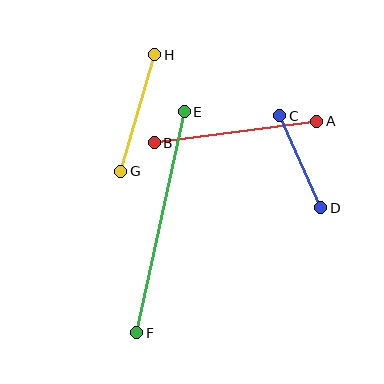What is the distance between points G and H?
The distance is approximately 122 pixels.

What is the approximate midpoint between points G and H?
The midpoint is at approximately (138, 113) pixels.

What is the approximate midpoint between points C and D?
The midpoint is at approximately (300, 162) pixels.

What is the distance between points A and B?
The distance is approximately 164 pixels.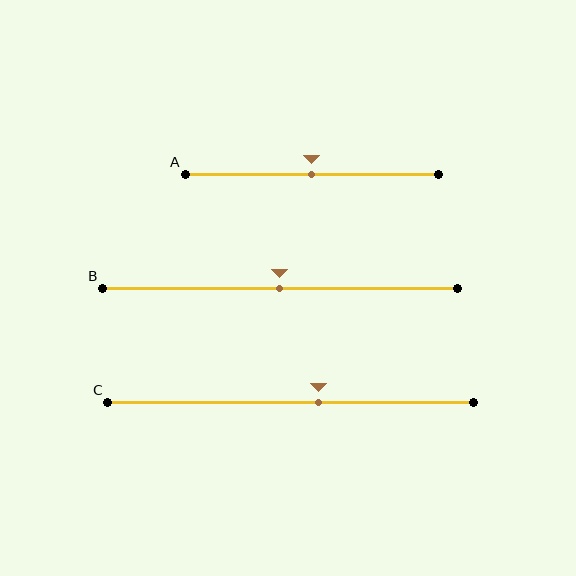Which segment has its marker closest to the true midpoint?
Segment A has its marker closest to the true midpoint.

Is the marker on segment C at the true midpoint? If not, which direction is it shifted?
No, the marker on segment C is shifted to the right by about 8% of the segment length.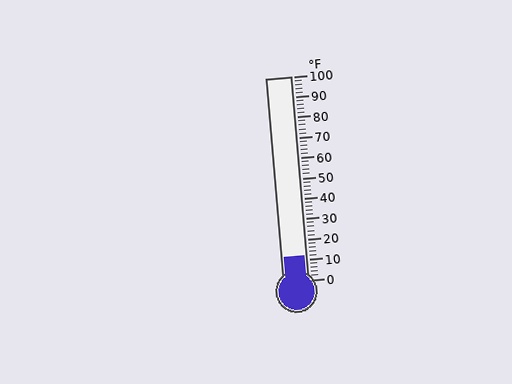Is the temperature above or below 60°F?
The temperature is below 60°F.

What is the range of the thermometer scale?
The thermometer scale ranges from 0°F to 100°F.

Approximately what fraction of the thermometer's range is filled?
The thermometer is filled to approximately 10% of its range.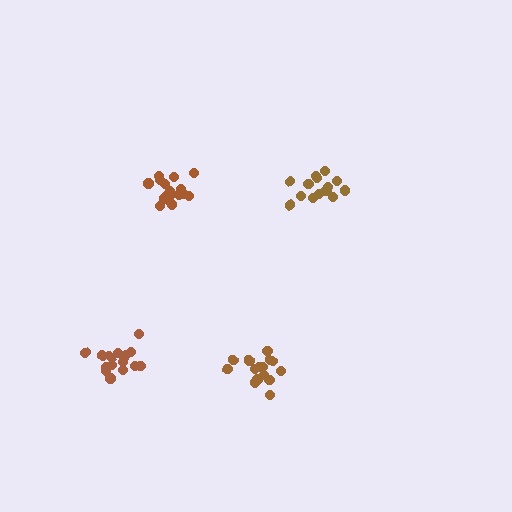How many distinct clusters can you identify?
There are 4 distinct clusters.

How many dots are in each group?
Group 1: 15 dots, Group 2: 16 dots, Group 3: 18 dots, Group 4: 16 dots (65 total).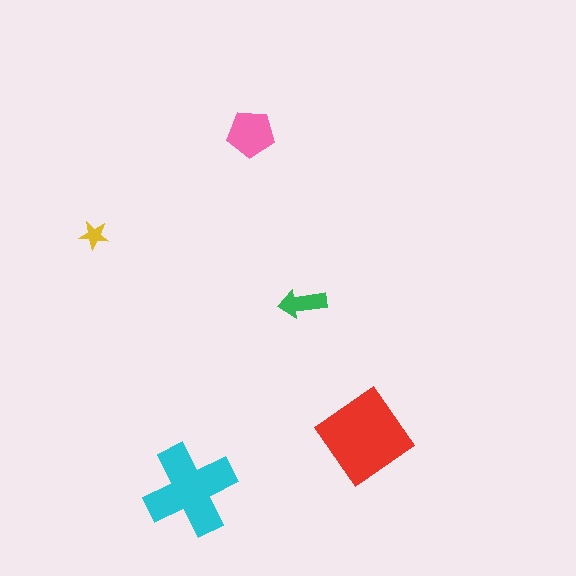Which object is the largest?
The red diamond.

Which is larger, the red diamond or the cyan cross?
The red diamond.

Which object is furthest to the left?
The yellow star is leftmost.